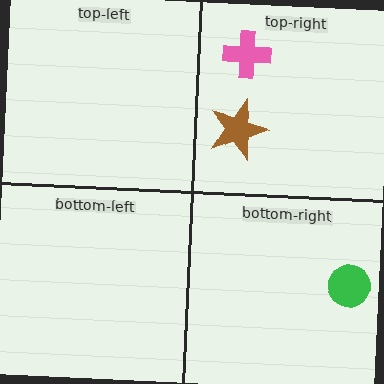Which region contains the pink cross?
The top-right region.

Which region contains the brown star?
The top-right region.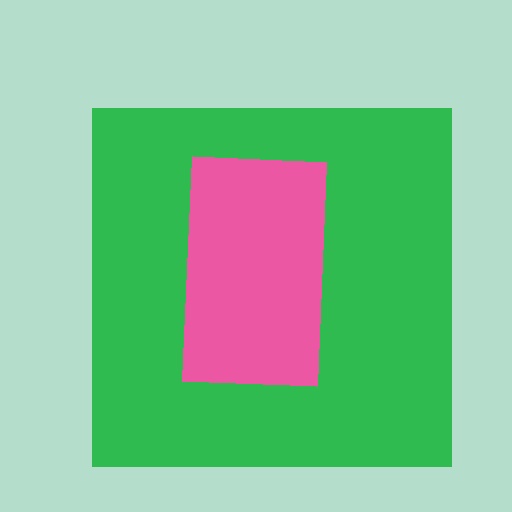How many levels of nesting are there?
2.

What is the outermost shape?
The green square.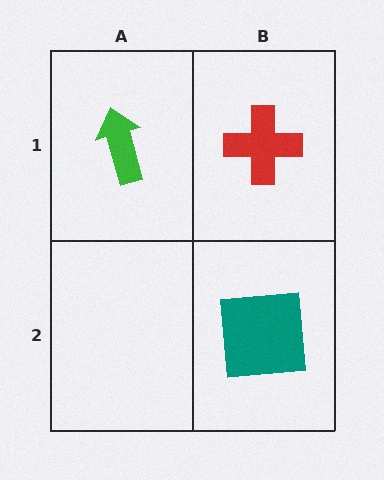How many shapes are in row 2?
1 shape.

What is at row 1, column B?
A red cross.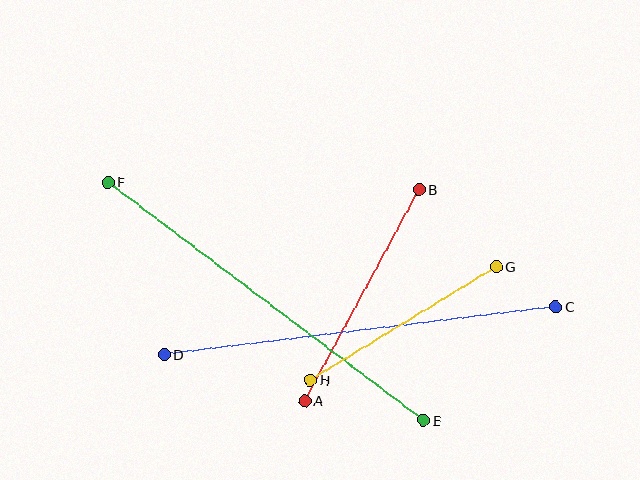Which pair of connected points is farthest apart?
Points E and F are farthest apart.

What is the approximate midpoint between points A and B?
The midpoint is at approximately (362, 295) pixels.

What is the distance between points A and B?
The distance is approximately 240 pixels.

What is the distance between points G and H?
The distance is approximately 218 pixels.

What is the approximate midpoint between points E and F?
The midpoint is at approximately (266, 301) pixels.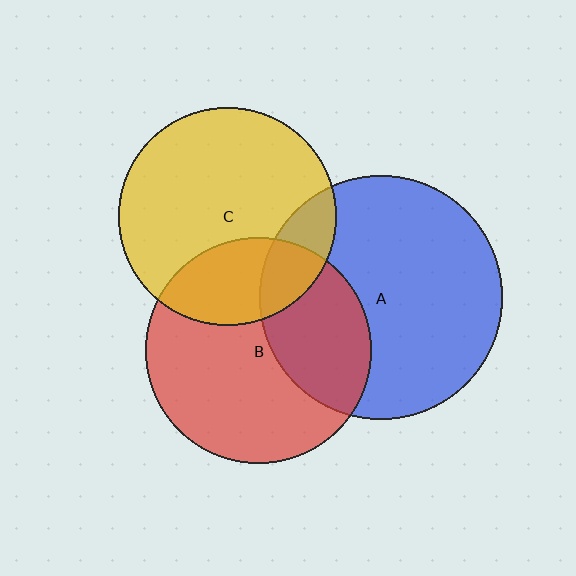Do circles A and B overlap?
Yes.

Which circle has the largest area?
Circle A (blue).